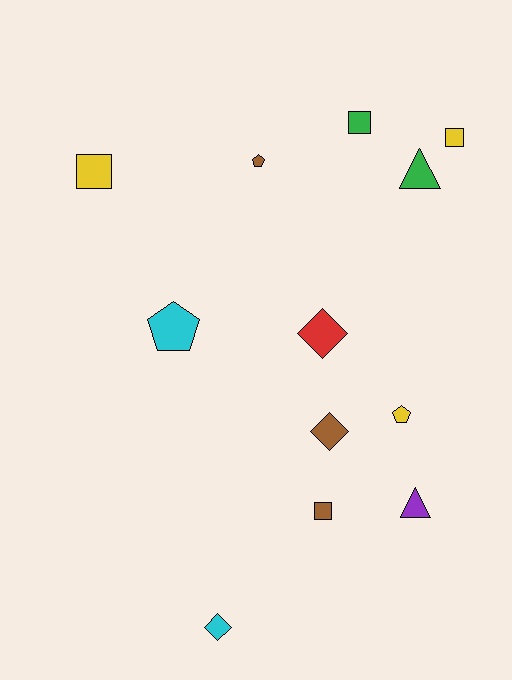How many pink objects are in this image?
There are no pink objects.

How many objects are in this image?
There are 12 objects.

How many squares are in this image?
There are 4 squares.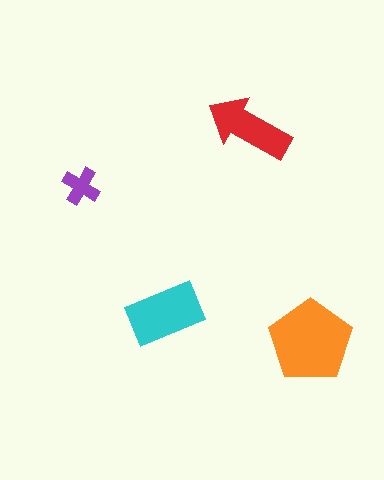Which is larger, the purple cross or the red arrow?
The red arrow.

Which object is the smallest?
The purple cross.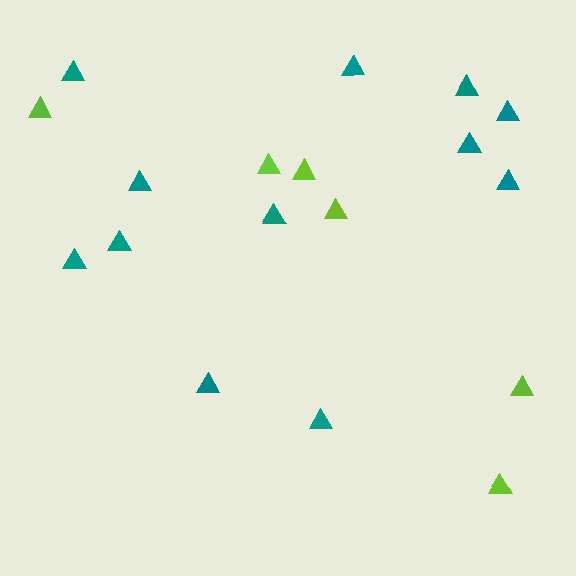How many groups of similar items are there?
There are 2 groups: one group of lime triangles (6) and one group of teal triangles (12).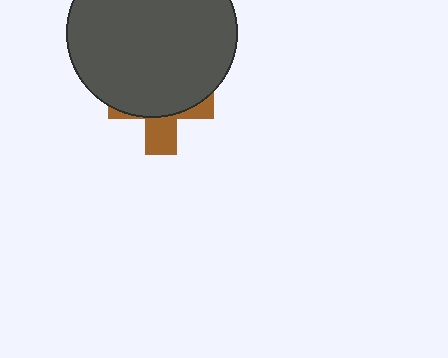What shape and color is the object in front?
The object in front is a dark gray circle.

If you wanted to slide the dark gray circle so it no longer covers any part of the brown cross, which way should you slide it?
Slide it up — that is the most direct way to separate the two shapes.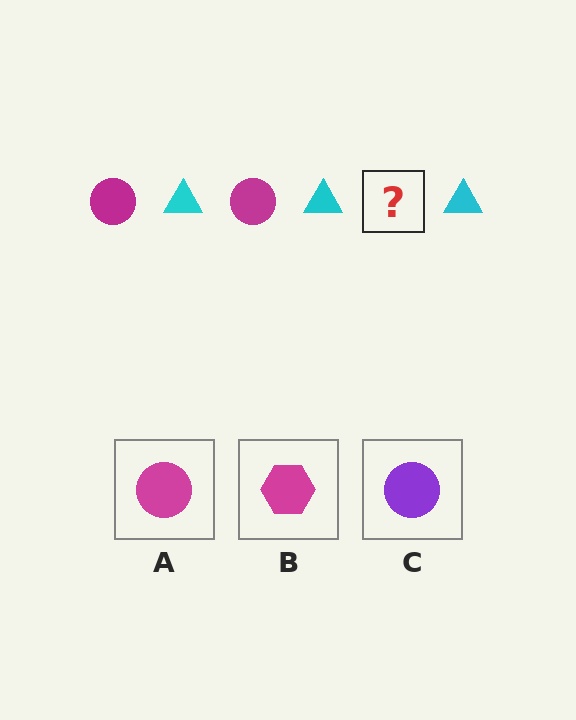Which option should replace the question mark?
Option A.